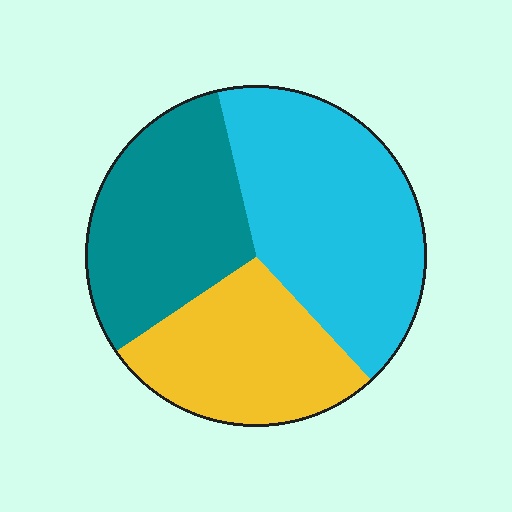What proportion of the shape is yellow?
Yellow takes up about one quarter (1/4) of the shape.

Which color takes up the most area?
Cyan, at roughly 40%.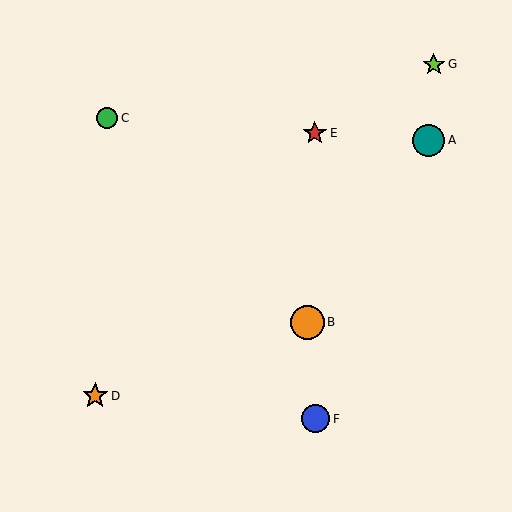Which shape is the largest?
The orange circle (labeled B) is the largest.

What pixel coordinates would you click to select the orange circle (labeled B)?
Click at (308, 322) to select the orange circle B.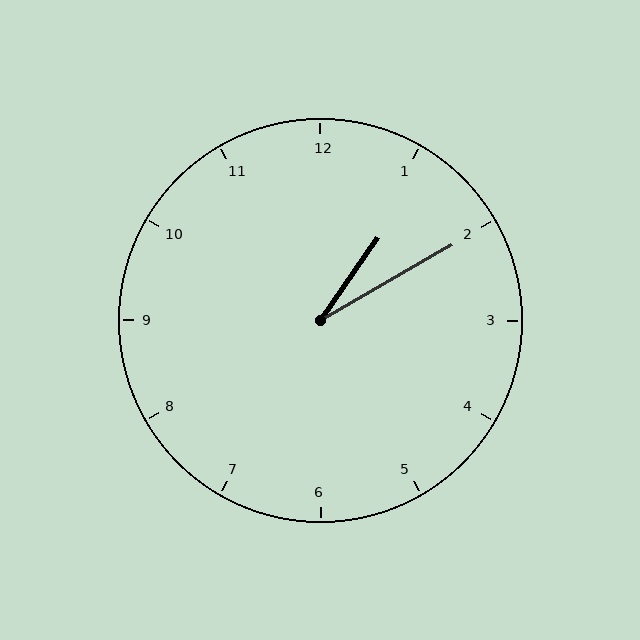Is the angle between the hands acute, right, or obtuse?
It is acute.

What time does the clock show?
1:10.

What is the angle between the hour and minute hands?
Approximately 25 degrees.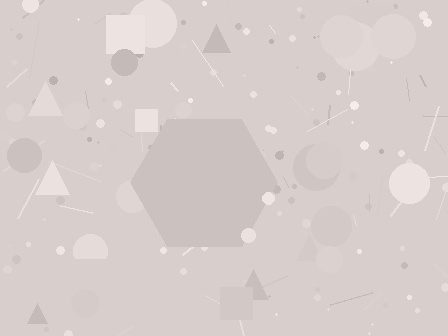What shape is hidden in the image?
A hexagon is hidden in the image.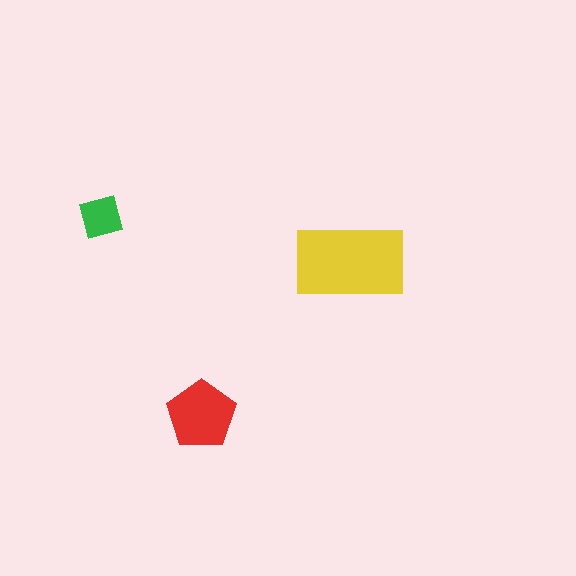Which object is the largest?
The yellow rectangle.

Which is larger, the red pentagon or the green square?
The red pentagon.